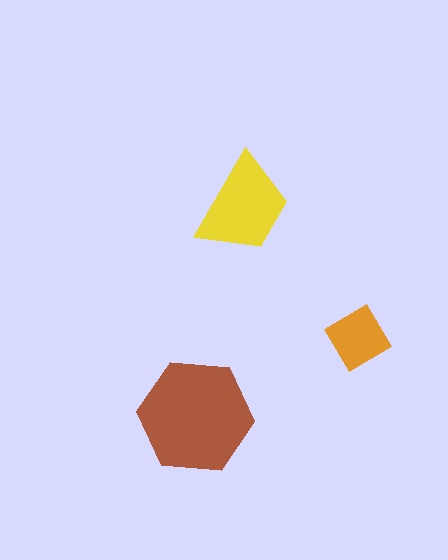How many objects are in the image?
There are 3 objects in the image.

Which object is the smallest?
The orange diamond.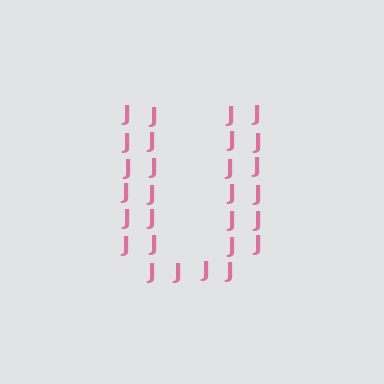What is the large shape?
The large shape is the letter U.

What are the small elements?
The small elements are letter J's.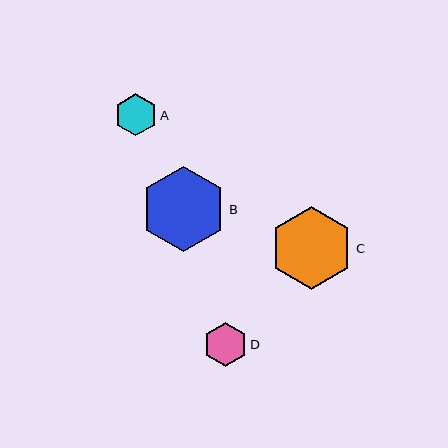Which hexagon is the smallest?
Hexagon A is the smallest with a size of approximately 42 pixels.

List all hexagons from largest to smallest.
From largest to smallest: B, C, D, A.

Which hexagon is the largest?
Hexagon B is the largest with a size of approximately 85 pixels.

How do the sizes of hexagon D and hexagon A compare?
Hexagon D and hexagon A are approximately the same size.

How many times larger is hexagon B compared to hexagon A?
Hexagon B is approximately 2.0 times the size of hexagon A.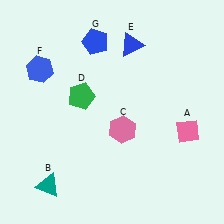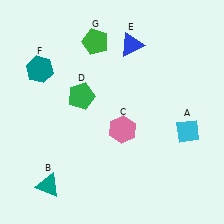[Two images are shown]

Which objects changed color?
A changed from pink to cyan. F changed from blue to teal. G changed from blue to green.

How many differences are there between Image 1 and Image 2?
There are 3 differences between the two images.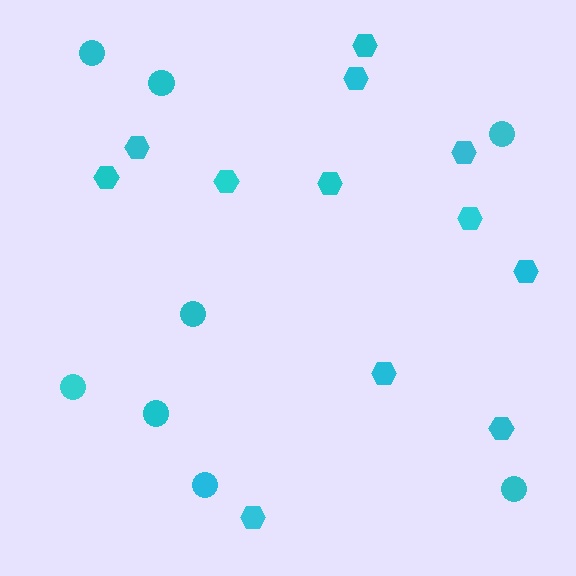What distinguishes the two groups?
There are 2 groups: one group of hexagons (12) and one group of circles (8).